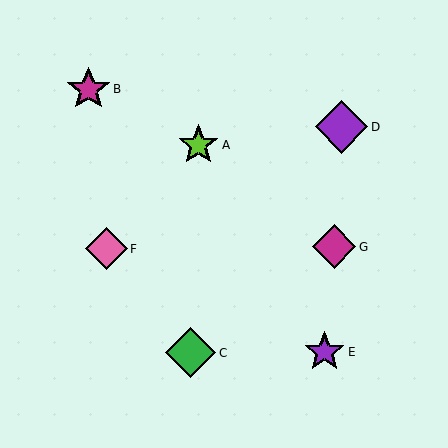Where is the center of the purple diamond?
The center of the purple diamond is at (342, 127).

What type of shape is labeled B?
Shape B is a magenta star.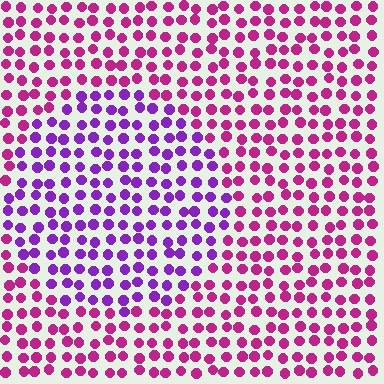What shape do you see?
I see a circle.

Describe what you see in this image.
The image is filled with small magenta elements in a uniform arrangement. A circle-shaped region is visible where the elements are tinted to a slightly different hue, forming a subtle color boundary.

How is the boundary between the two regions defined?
The boundary is defined purely by a slight shift in hue (about 42 degrees). Spacing, size, and orientation are identical on both sides.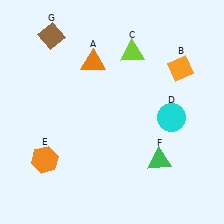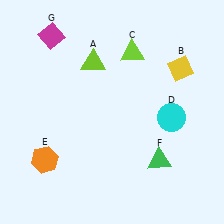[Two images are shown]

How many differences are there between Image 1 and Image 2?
There are 3 differences between the two images.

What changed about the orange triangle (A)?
In Image 1, A is orange. In Image 2, it changed to lime.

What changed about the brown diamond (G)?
In Image 1, G is brown. In Image 2, it changed to magenta.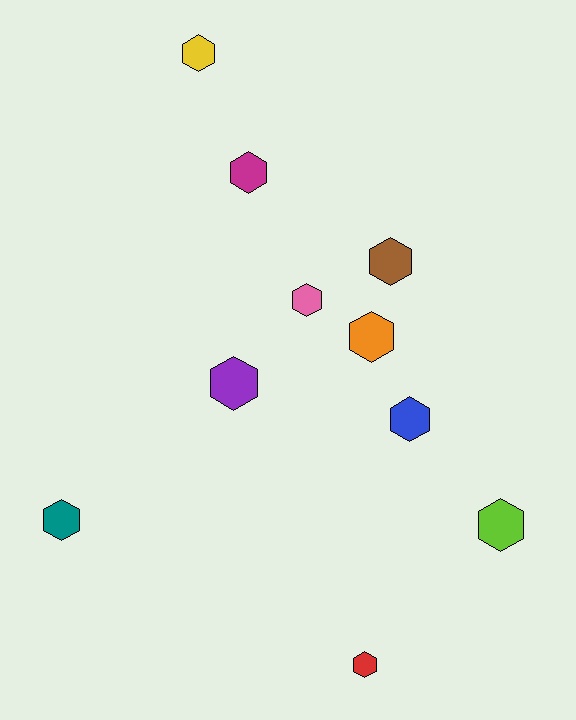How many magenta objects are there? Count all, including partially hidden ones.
There is 1 magenta object.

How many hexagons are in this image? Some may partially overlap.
There are 10 hexagons.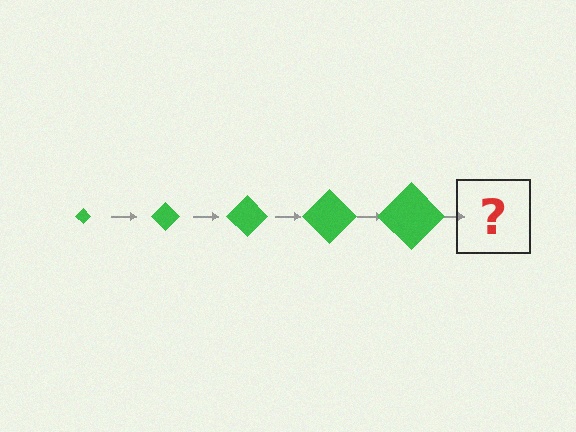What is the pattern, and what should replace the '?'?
The pattern is that the diamond gets progressively larger each step. The '?' should be a green diamond, larger than the previous one.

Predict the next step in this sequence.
The next step is a green diamond, larger than the previous one.